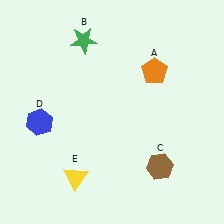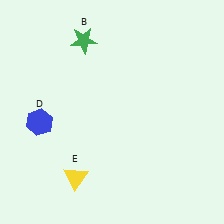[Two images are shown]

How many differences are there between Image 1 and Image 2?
There are 2 differences between the two images.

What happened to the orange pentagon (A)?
The orange pentagon (A) was removed in Image 2. It was in the top-right area of Image 1.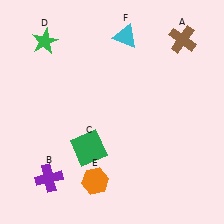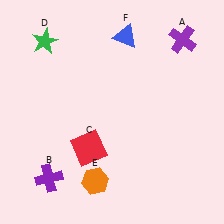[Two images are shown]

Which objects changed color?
A changed from brown to purple. C changed from green to red. F changed from cyan to blue.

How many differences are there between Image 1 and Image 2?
There are 3 differences between the two images.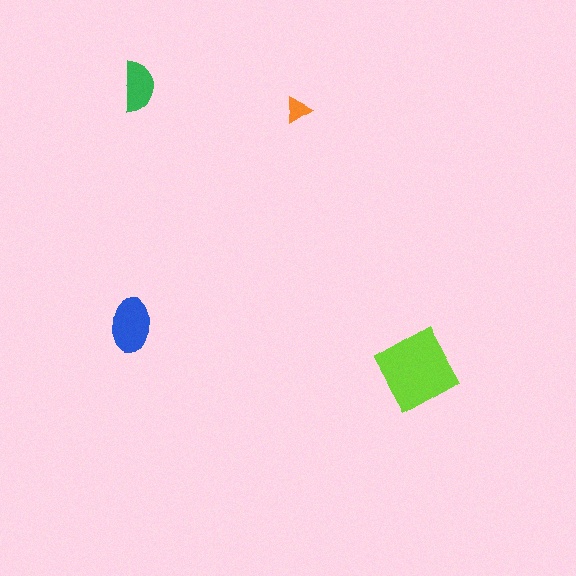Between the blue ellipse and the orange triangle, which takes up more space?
The blue ellipse.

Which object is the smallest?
The orange triangle.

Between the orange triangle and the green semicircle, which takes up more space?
The green semicircle.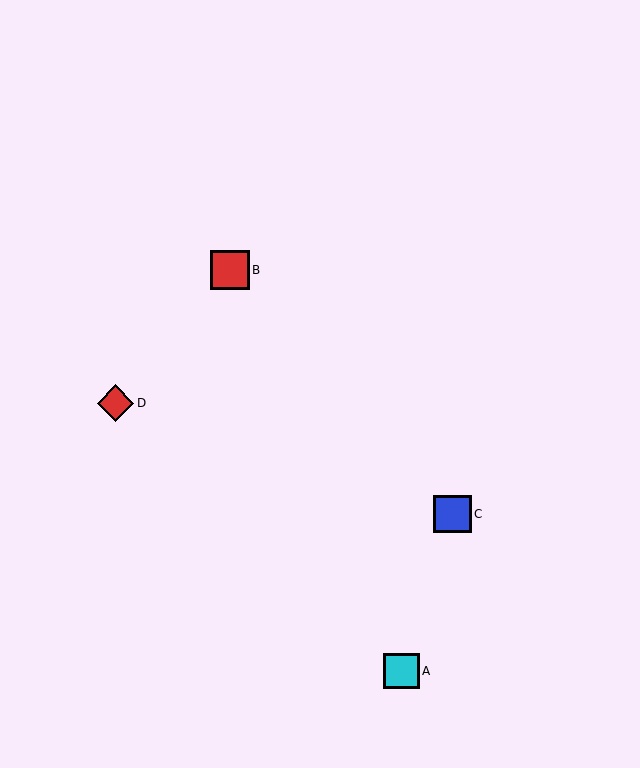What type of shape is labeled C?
Shape C is a blue square.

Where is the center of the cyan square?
The center of the cyan square is at (402, 671).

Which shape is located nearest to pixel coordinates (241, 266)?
The red square (labeled B) at (230, 270) is nearest to that location.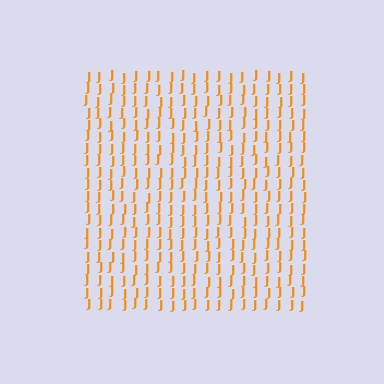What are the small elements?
The small elements are letter J's.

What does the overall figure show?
The overall figure shows a square.